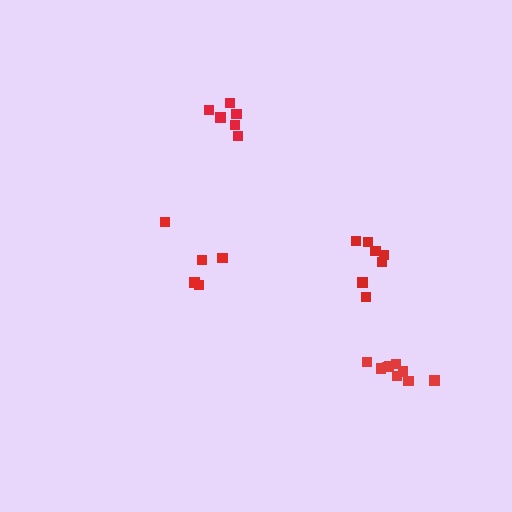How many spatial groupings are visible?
There are 4 spatial groupings.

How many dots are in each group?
Group 1: 9 dots, Group 2: 5 dots, Group 3: 6 dots, Group 4: 7 dots (27 total).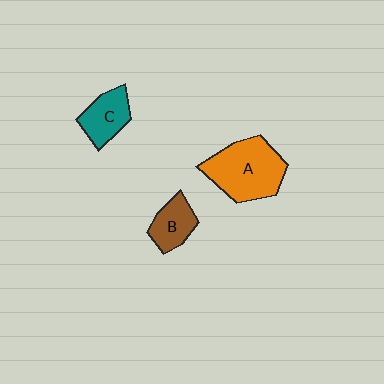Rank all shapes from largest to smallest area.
From largest to smallest: A (orange), C (teal), B (brown).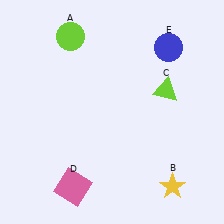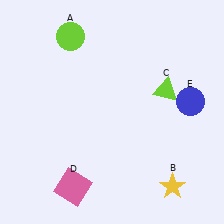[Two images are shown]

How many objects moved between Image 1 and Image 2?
1 object moved between the two images.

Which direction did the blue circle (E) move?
The blue circle (E) moved down.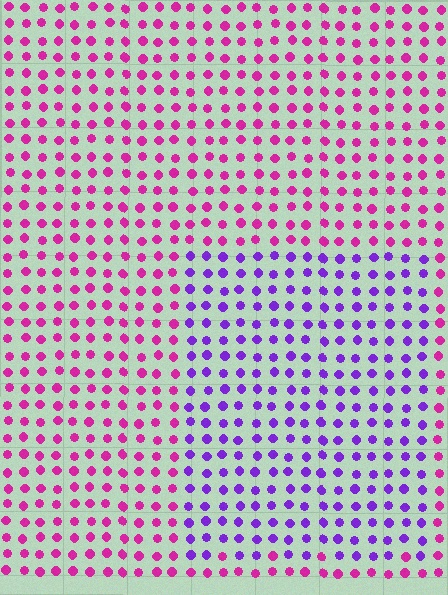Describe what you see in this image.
The image is filled with small magenta elements in a uniform arrangement. A rectangle-shaped region is visible where the elements are tinted to a slightly different hue, forming a subtle color boundary.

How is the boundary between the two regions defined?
The boundary is defined purely by a slight shift in hue (about 47 degrees). Spacing, size, and orientation are identical on both sides.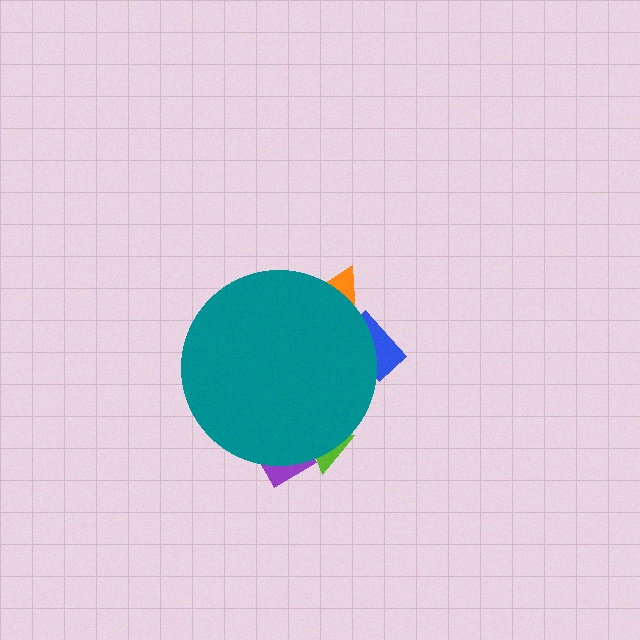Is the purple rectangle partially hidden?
Yes, the purple rectangle is partially hidden behind the teal circle.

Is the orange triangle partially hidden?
Yes, the orange triangle is partially hidden behind the teal circle.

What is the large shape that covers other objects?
A teal circle.